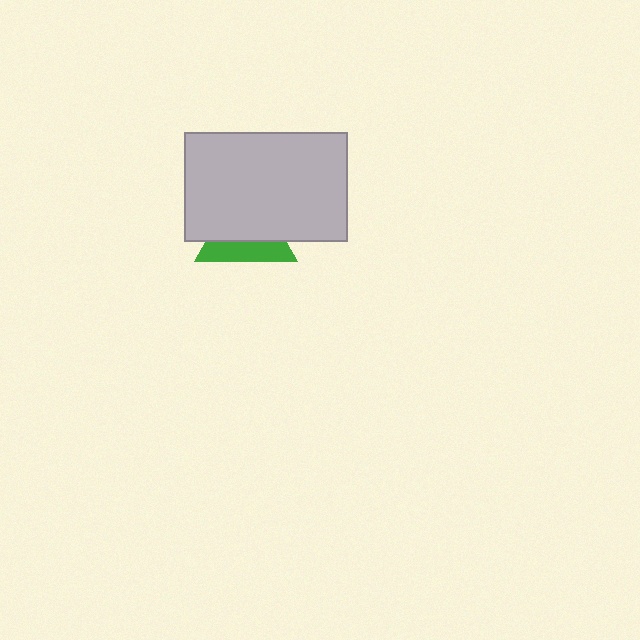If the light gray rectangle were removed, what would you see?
You would see the complete green triangle.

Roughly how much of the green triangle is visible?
A small part of it is visible (roughly 39%).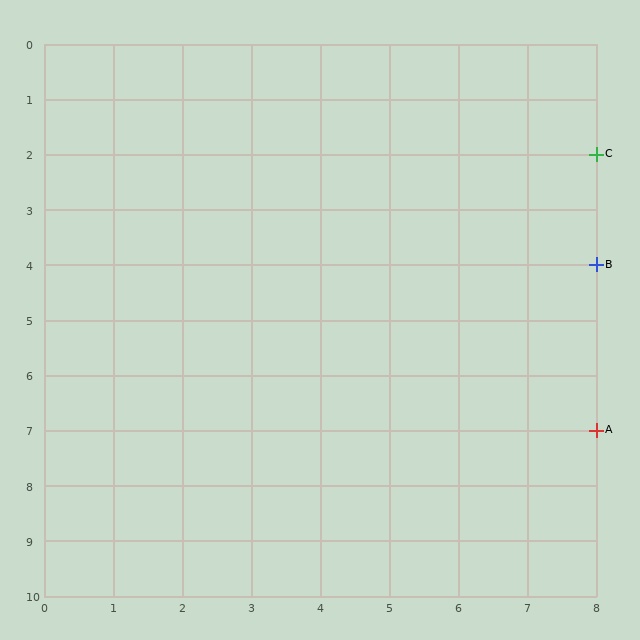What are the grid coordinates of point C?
Point C is at grid coordinates (8, 2).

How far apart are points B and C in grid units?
Points B and C are 2 rows apart.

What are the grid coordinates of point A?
Point A is at grid coordinates (8, 7).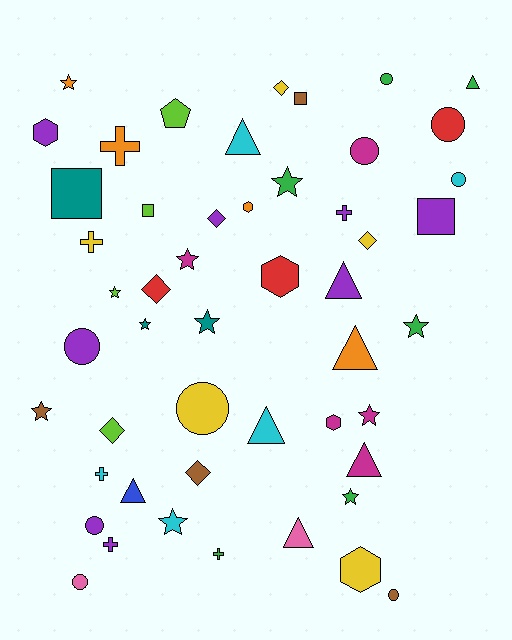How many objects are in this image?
There are 50 objects.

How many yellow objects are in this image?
There are 5 yellow objects.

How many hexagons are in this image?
There are 5 hexagons.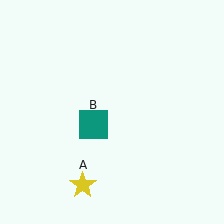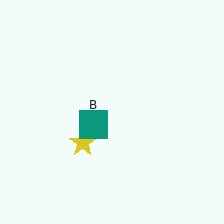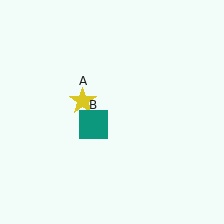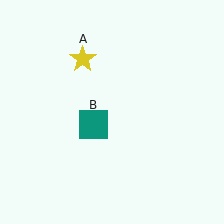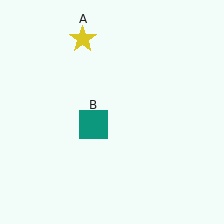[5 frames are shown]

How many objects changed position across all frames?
1 object changed position: yellow star (object A).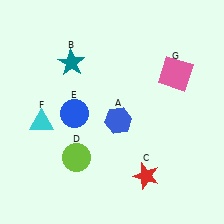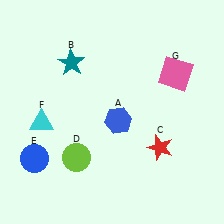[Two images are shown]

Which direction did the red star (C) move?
The red star (C) moved up.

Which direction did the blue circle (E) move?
The blue circle (E) moved down.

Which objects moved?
The objects that moved are: the red star (C), the blue circle (E).